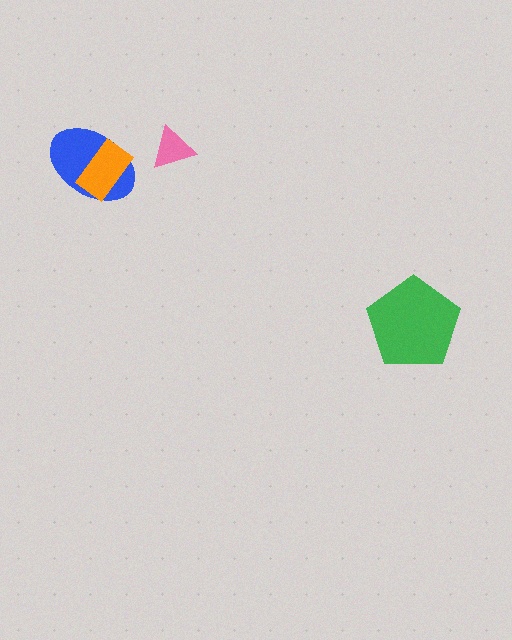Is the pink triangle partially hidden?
No, no other shape covers it.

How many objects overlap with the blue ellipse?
1 object overlaps with the blue ellipse.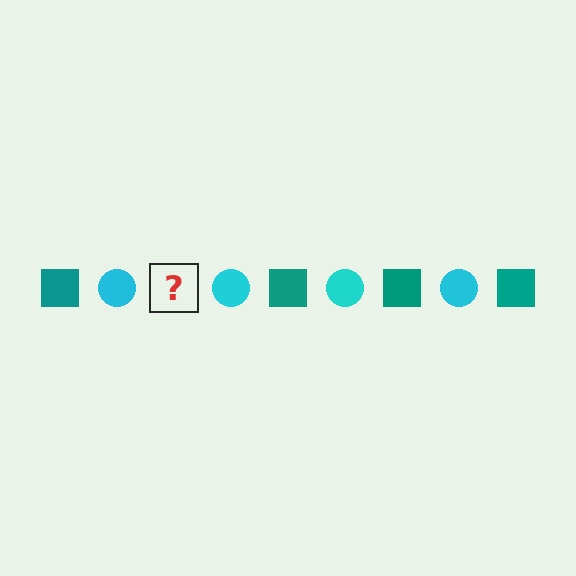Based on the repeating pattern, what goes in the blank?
The blank should be a teal square.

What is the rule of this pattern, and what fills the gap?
The rule is that the pattern alternates between teal square and cyan circle. The gap should be filled with a teal square.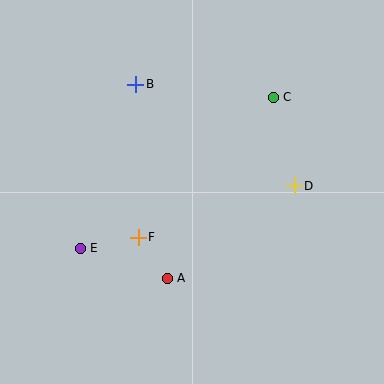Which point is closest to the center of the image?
Point F at (138, 237) is closest to the center.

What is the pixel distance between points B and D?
The distance between B and D is 188 pixels.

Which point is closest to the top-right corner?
Point C is closest to the top-right corner.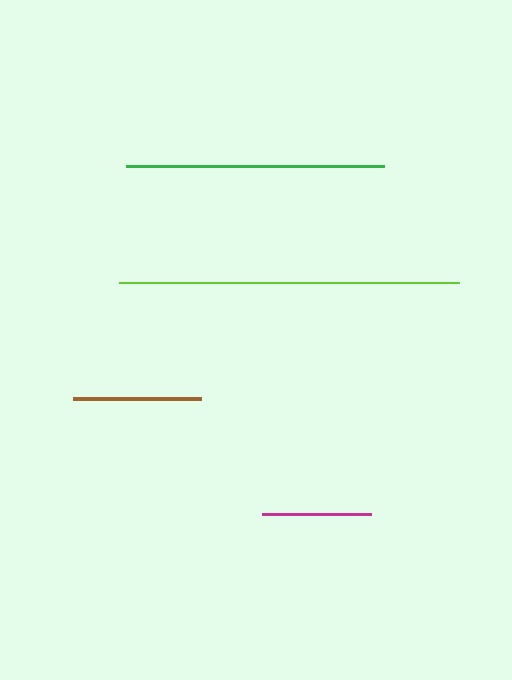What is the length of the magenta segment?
The magenta segment is approximately 109 pixels long.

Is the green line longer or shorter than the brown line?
The green line is longer than the brown line.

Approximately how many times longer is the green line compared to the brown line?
The green line is approximately 2.0 times the length of the brown line.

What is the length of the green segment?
The green segment is approximately 258 pixels long.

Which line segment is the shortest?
The magenta line is the shortest at approximately 109 pixels.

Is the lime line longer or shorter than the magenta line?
The lime line is longer than the magenta line.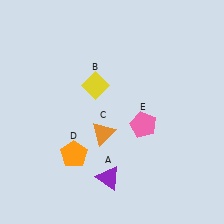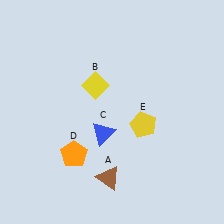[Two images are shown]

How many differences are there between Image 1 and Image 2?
There are 3 differences between the two images.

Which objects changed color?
A changed from purple to brown. C changed from orange to blue. E changed from pink to yellow.